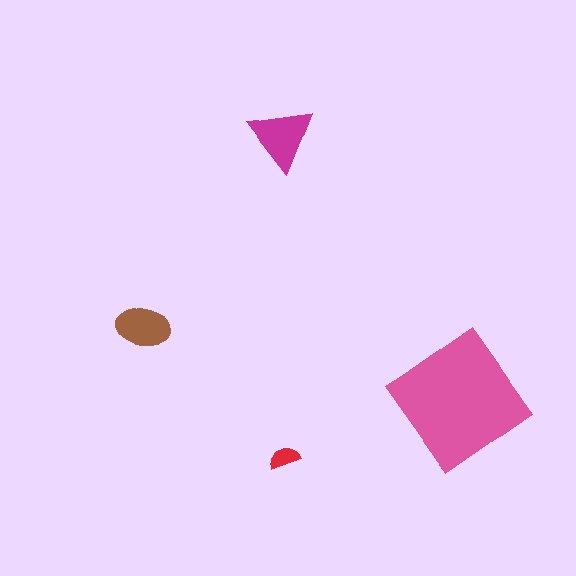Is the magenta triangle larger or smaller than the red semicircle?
Larger.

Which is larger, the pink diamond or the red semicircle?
The pink diamond.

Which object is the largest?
The pink diamond.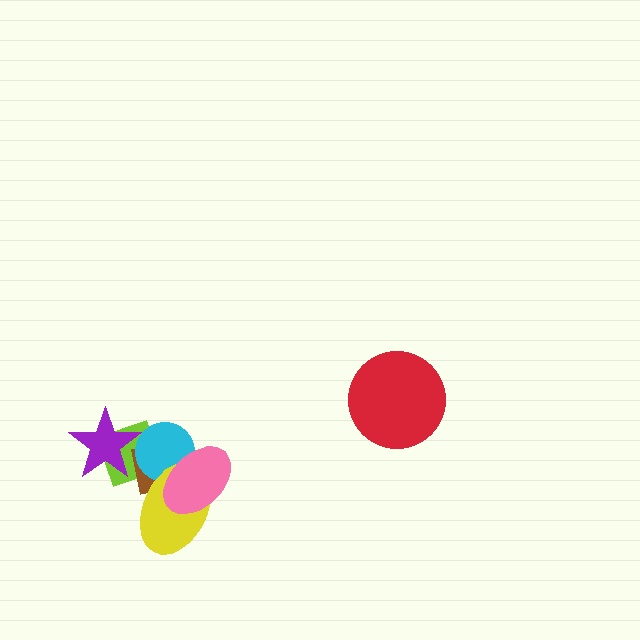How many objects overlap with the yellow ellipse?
3 objects overlap with the yellow ellipse.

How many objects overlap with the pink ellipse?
3 objects overlap with the pink ellipse.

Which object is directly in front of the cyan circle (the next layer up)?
The yellow ellipse is directly in front of the cyan circle.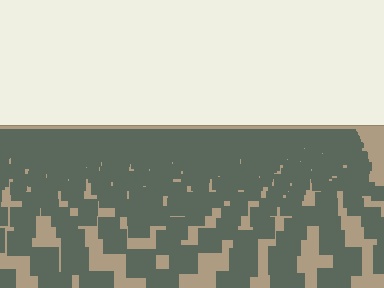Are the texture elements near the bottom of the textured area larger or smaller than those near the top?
Larger. Near the bottom, elements are closer to the viewer and appear at a bigger on-screen size.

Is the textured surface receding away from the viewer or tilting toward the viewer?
The surface is receding away from the viewer. Texture elements get smaller and denser toward the top.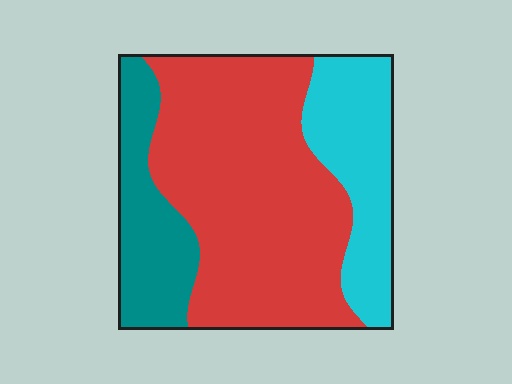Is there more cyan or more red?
Red.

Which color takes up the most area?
Red, at roughly 60%.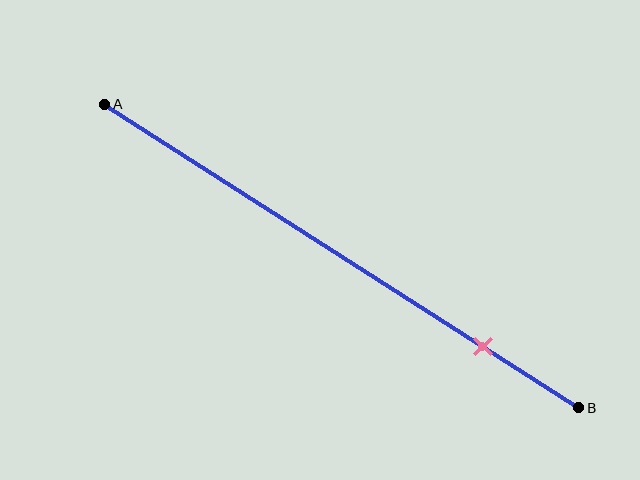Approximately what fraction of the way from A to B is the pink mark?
The pink mark is approximately 80% of the way from A to B.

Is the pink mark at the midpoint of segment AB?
No, the mark is at about 80% from A, not at the 50% midpoint.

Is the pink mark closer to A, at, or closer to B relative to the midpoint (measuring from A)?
The pink mark is closer to point B than the midpoint of segment AB.